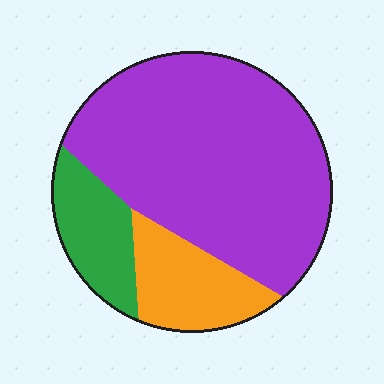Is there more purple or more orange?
Purple.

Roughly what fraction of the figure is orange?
Orange takes up between a sixth and a third of the figure.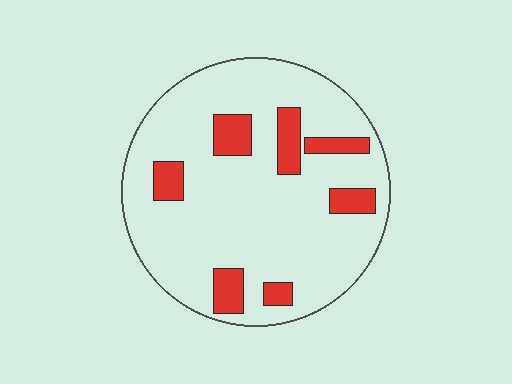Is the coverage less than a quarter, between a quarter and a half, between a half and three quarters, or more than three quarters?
Less than a quarter.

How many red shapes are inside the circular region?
7.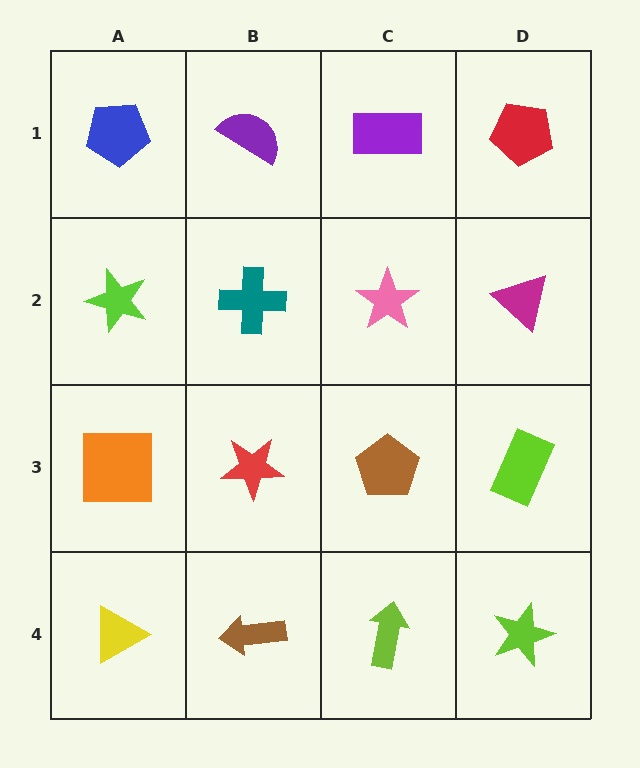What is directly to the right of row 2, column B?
A pink star.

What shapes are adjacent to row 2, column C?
A purple rectangle (row 1, column C), a brown pentagon (row 3, column C), a teal cross (row 2, column B), a magenta triangle (row 2, column D).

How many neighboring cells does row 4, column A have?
2.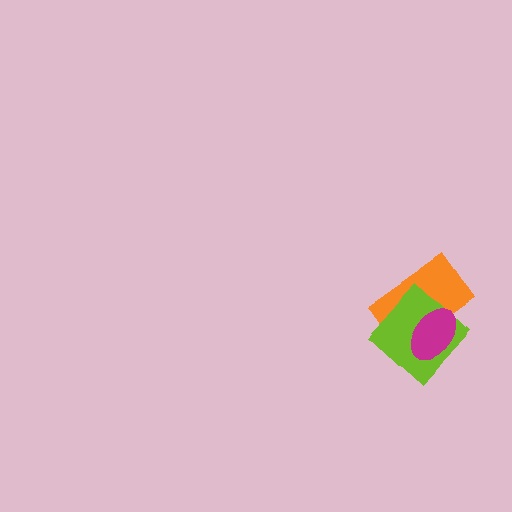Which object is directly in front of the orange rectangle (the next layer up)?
The lime diamond is directly in front of the orange rectangle.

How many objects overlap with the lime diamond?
2 objects overlap with the lime diamond.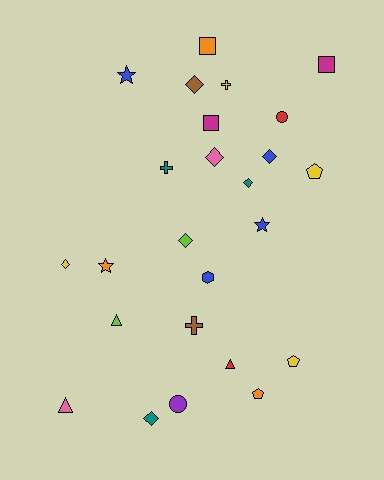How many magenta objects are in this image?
There are 2 magenta objects.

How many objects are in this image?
There are 25 objects.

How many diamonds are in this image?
There are 7 diamonds.